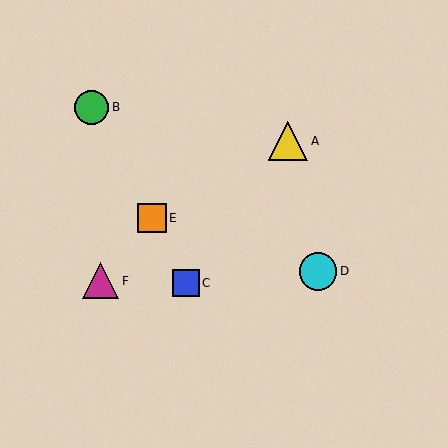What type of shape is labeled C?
Shape C is a blue square.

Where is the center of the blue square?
The center of the blue square is at (186, 283).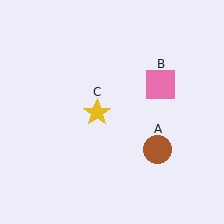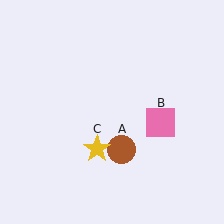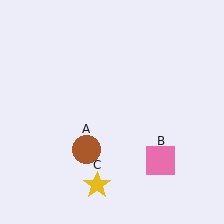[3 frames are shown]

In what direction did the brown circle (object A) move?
The brown circle (object A) moved left.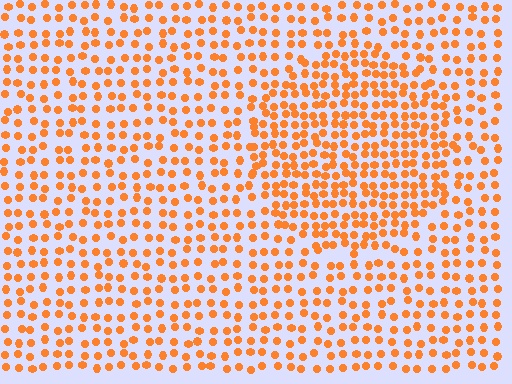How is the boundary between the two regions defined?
The boundary is defined by a change in element density (approximately 1.7x ratio). All elements are the same color, size, and shape.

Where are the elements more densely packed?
The elements are more densely packed inside the circle boundary.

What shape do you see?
I see a circle.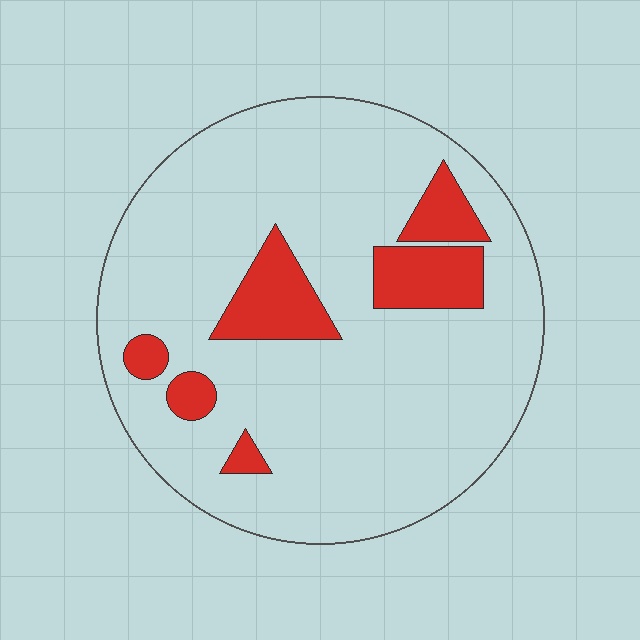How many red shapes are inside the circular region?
6.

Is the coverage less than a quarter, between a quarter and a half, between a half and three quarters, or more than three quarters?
Less than a quarter.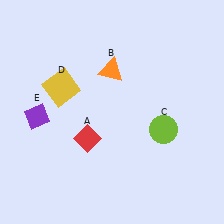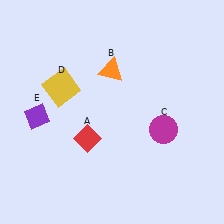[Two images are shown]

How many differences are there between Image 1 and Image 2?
There is 1 difference between the two images.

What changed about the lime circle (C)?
In Image 1, C is lime. In Image 2, it changed to magenta.